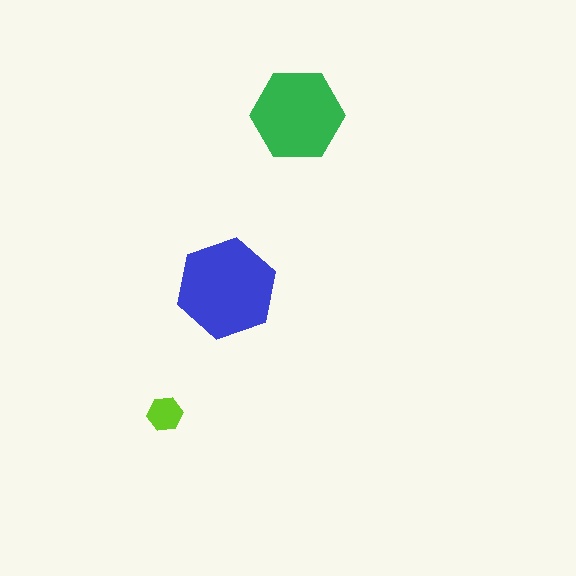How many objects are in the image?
There are 3 objects in the image.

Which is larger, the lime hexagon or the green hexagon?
The green one.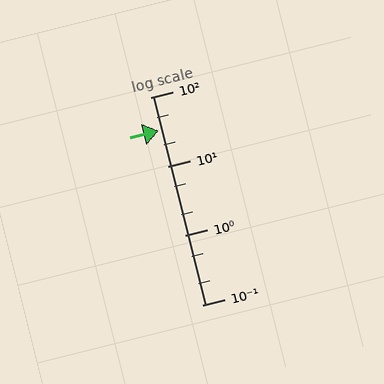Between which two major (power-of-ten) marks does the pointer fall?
The pointer is between 10 and 100.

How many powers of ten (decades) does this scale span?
The scale spans 3 decades, from 0.1 to 100.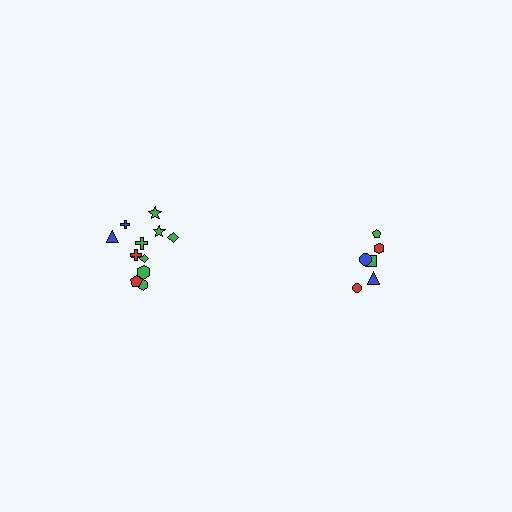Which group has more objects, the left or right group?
The left group.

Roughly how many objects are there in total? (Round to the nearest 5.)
Roughly 20 objects in total.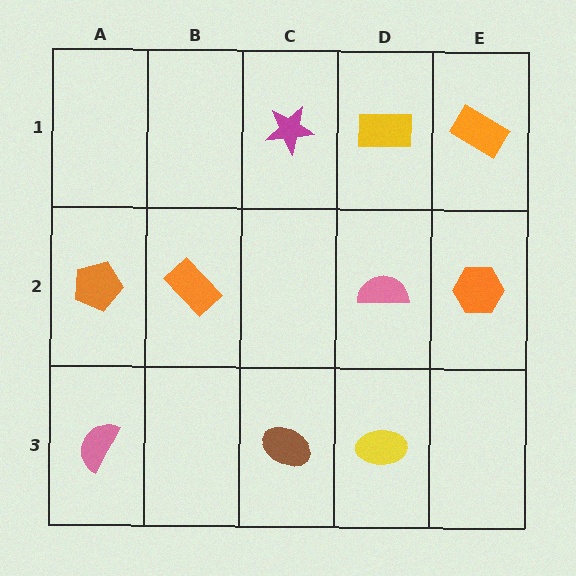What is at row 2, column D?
A pink semicircle.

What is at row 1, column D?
A yellow rectangle.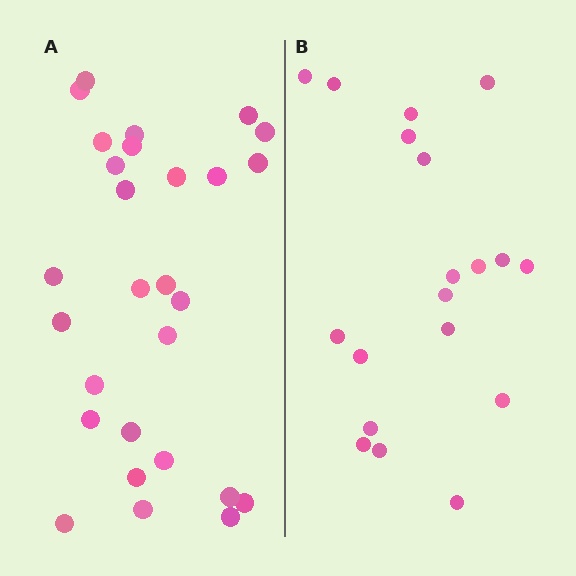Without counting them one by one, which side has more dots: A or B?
Region A (the left region) has more dots.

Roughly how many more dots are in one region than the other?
Region A has roughly 8 or so more dots than region B.